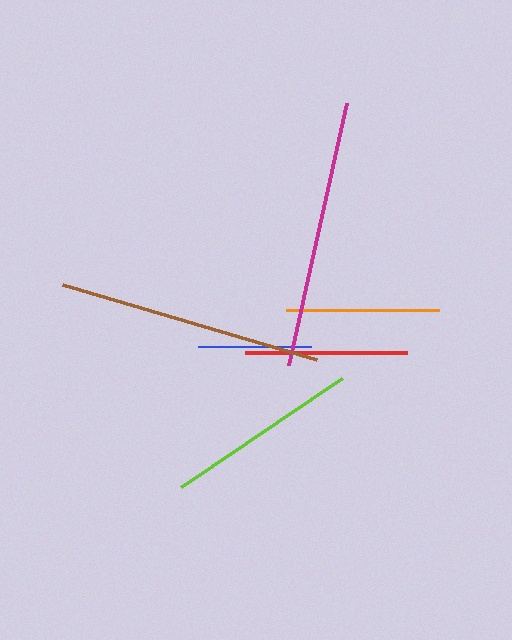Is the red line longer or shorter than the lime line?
The lime line is longer than the red line.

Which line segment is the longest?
The magenta line is the longest at approximately 269 pixels.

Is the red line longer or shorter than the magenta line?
The magenta line is longer than the red line.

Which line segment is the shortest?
The blue line is the shortest at approximately 113 pixels.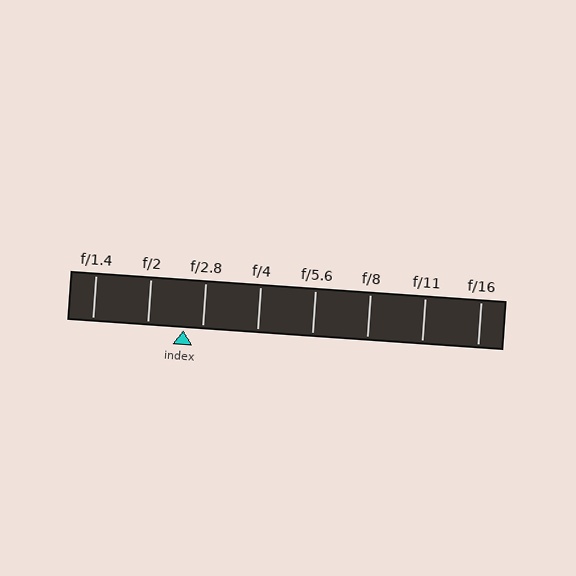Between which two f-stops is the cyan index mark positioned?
The index mark is between f/2 and f/2.8.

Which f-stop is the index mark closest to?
The index mark is closest to f/2.8.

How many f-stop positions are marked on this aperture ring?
There are 8 f-stop positions marked.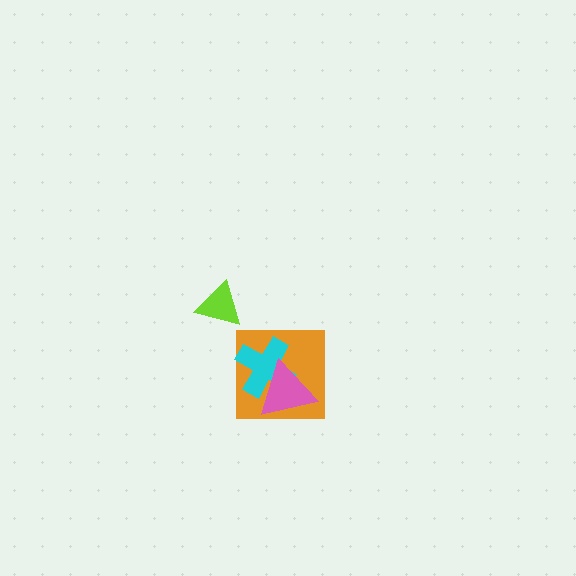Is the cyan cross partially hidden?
Yes, it is partially covered by another shape.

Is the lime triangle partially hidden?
No, no other shape covers it.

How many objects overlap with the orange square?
2 objects overlap with the orange square.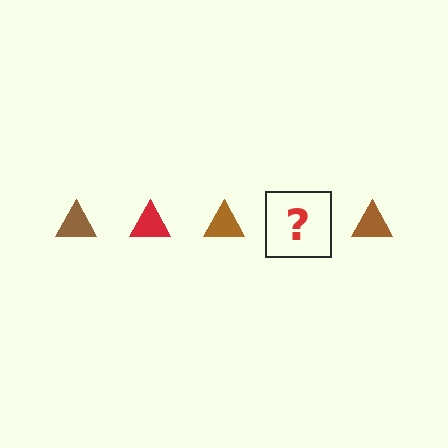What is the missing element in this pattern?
The missing element is a red triangle.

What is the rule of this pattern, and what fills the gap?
The rule is that the pattern cycles through brown, red triangles. The gap should be filled with a red triangle.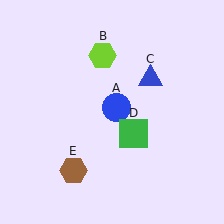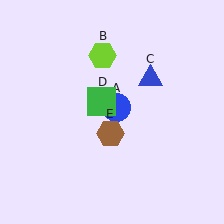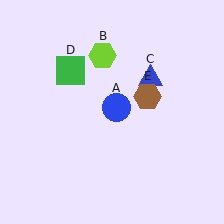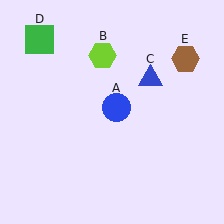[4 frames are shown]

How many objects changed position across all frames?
2 objects changed position: green square (object D), brown hexagon (object E).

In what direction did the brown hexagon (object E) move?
The brown hexagon (object E) moved up and to the right.